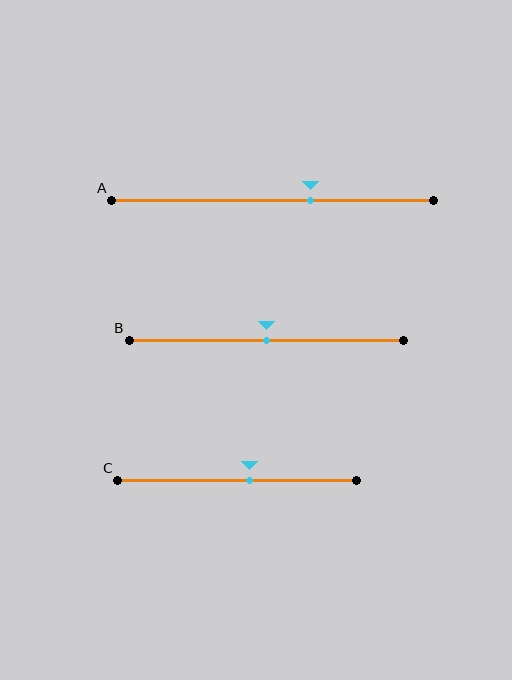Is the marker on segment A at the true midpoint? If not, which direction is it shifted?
No, the marker on segment A is shifted to the right by about 12% of the segment length.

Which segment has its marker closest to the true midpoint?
Segment B has its marker closest to the true midpoint.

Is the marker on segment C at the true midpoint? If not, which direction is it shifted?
No, the marker on segment C is shifted to the right by about 5% of the segment length.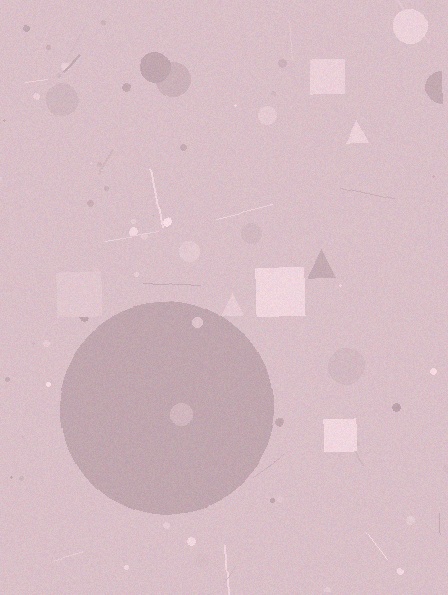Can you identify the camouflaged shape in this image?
The camouflaged shape is a circle.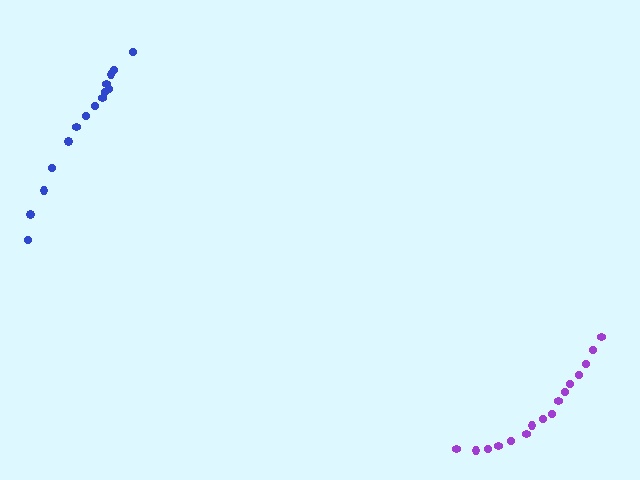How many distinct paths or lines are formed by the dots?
There are 2 distinct paths.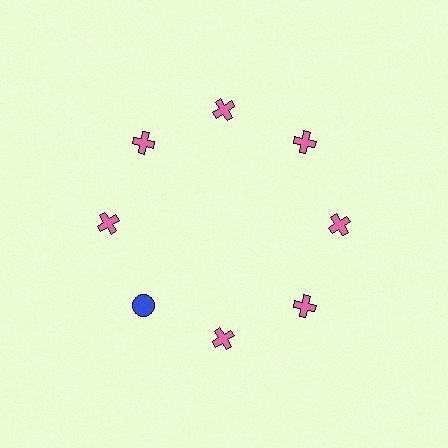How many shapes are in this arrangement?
There are 8 shapes arranged in a ring pattern.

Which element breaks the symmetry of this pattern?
The blue circle at roughly the 8 o'clock position breaks the symmetry. All other shapes are pink crosses.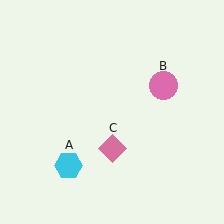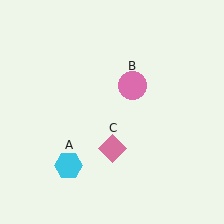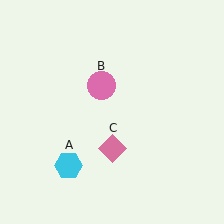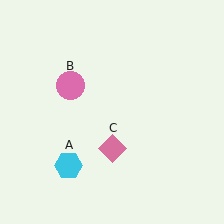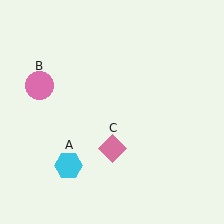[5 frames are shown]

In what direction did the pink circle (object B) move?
The pink circle (object B) moved left.